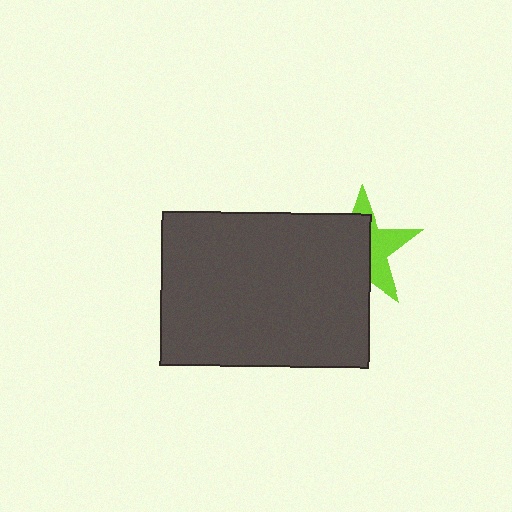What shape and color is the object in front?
The object in front is a dark gray rectangle.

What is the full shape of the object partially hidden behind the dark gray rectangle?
The partially hidden object is a lime star.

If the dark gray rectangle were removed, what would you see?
You would see the complete lime star.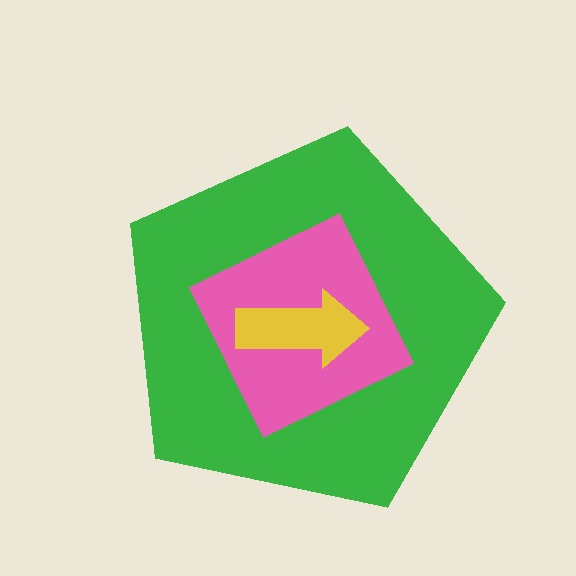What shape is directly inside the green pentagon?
The pink diamond.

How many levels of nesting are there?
3.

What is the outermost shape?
The green pentagon.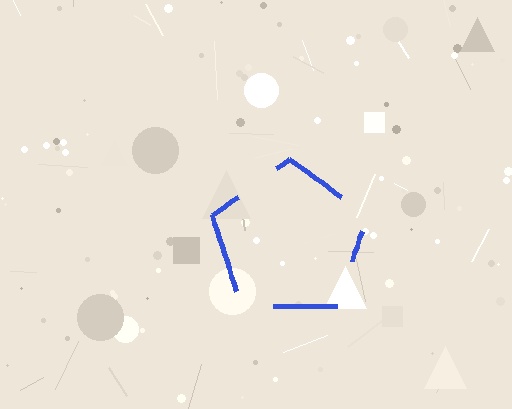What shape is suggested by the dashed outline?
The dashed outline suggests a pentagon.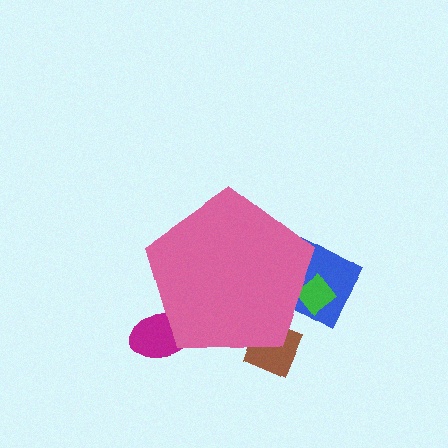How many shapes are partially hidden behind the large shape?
4 shapes are partially hidden.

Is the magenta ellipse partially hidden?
Yes, the magenta ellipse is partially hidden behind the pink pentagon.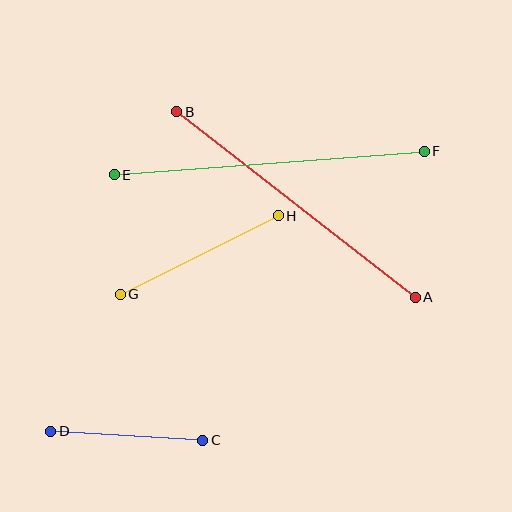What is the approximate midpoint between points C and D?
The midpoint is at approximately (127, 436) pixels.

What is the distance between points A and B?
The distance is approximately 302 pixels.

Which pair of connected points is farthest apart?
Points E and F are farthest apart.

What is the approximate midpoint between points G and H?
The midpoint is at approximately (199, 255) pixels.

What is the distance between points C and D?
The distance is approximately 152 pixels.